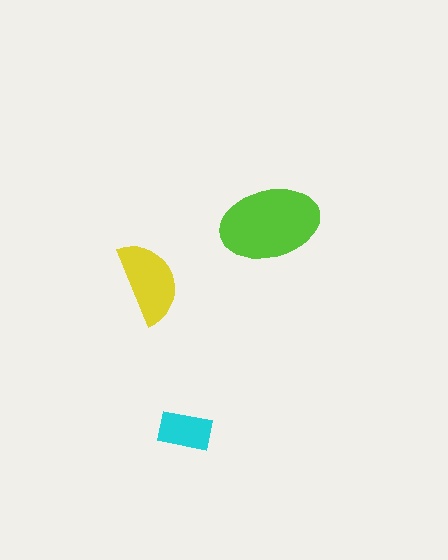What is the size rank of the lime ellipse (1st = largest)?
1st.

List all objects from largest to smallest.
The lime ellipse, the yellow semicircle, the cyan rectangle.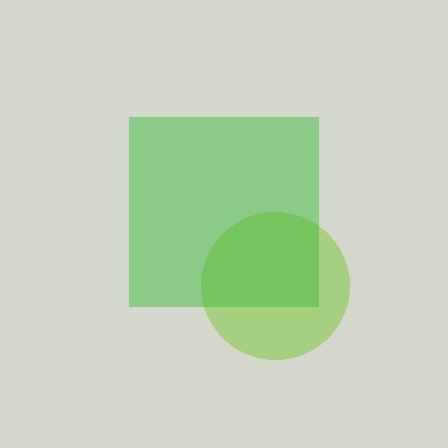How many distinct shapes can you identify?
There are 2 distinct shapes: a lime circle, a green square.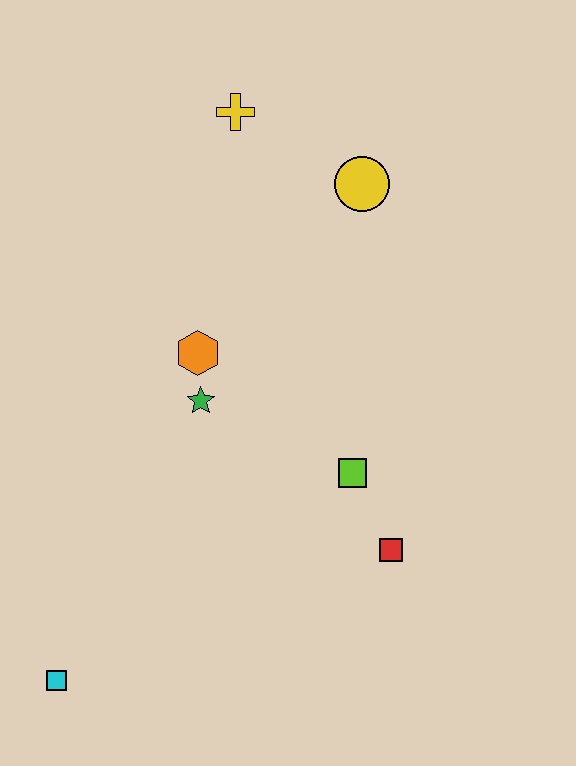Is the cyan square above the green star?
No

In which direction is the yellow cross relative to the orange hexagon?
The yellow cross is above the orange hexagon.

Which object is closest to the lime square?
The red square is closest to the lime square.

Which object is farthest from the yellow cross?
The cyan square is farthest from the yellow cross.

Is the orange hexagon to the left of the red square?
Yes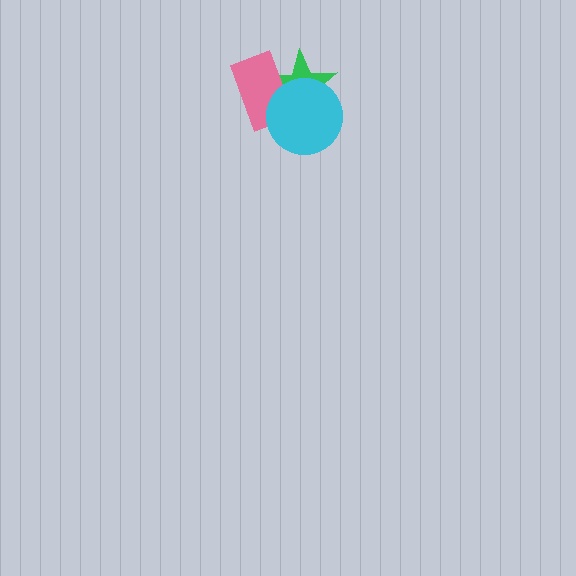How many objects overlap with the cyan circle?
2 objects overlap with the cyan circle.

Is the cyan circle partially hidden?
No, no other shape covers it.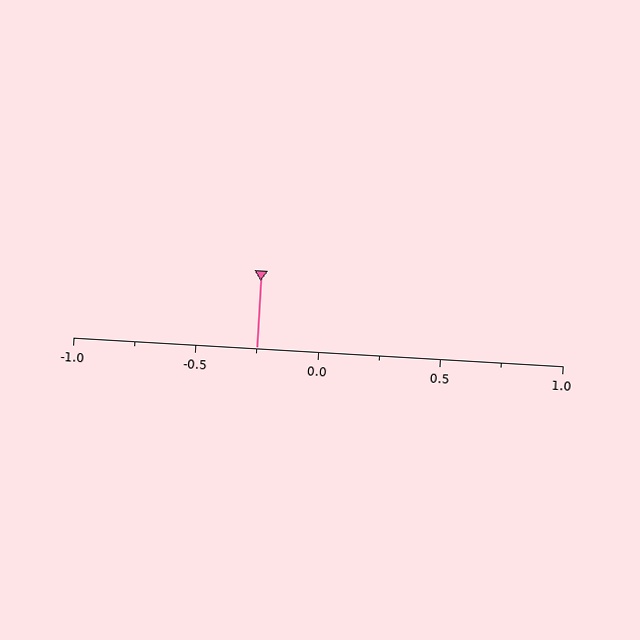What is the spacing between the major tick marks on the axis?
The major ticks are spaced 0.5 apart.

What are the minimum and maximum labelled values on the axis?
The axis runs from -1.0 to 1.0.